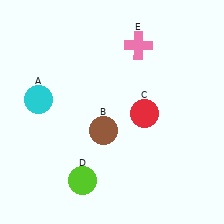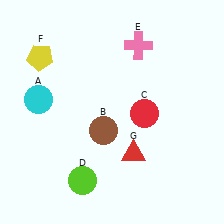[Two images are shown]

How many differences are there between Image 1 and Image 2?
There are 2 differences between the two images.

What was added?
A yellow pentagon (F), a red triangle (G) were added in Image 2.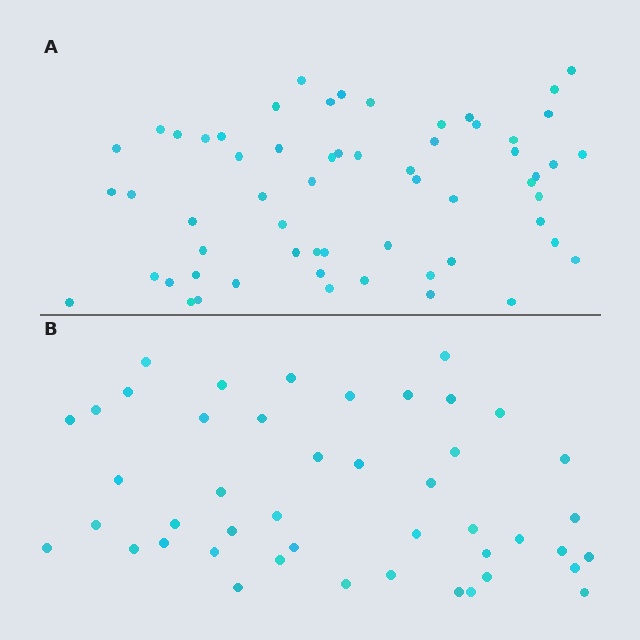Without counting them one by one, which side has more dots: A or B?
Region A (the top region) has more dots.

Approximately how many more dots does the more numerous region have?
Region A has approximately 15 more dots than region B.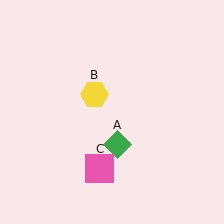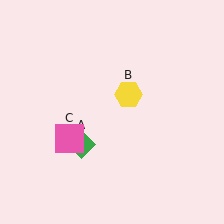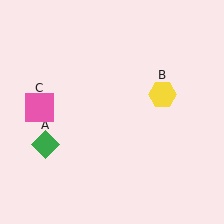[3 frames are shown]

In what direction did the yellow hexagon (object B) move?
The yellow hexagon (object B) moved right.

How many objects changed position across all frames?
3 objects changed position: green diamond (object A), yellow hexagon (object B), pink square (object C).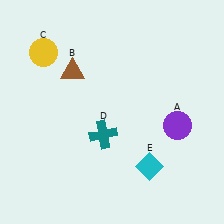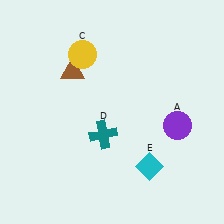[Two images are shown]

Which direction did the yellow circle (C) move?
The yellow circle (C) moved right.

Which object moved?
The yellow circle (C) moved right.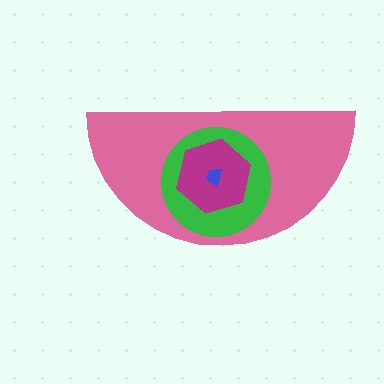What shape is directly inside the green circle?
The magenta hexagon.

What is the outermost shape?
The pink semicircle.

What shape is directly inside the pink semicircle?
The green circle.